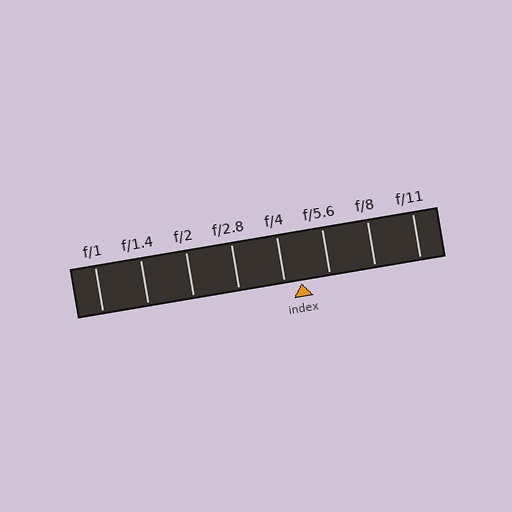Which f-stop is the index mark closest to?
The index mark is closest to f/4.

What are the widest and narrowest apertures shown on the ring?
The widest aperture shown is f/1 and the narrowest is f/11.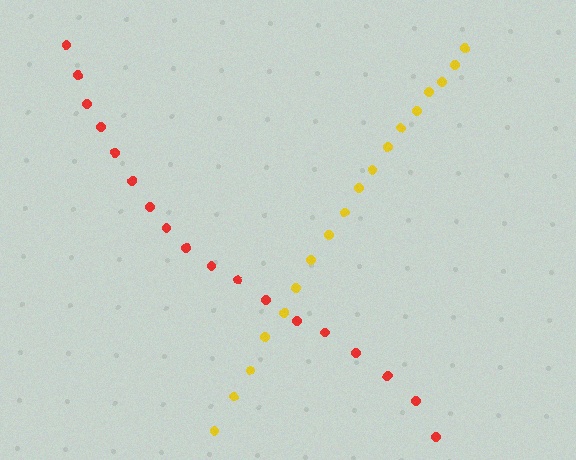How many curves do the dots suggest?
There are 2 distinct paths.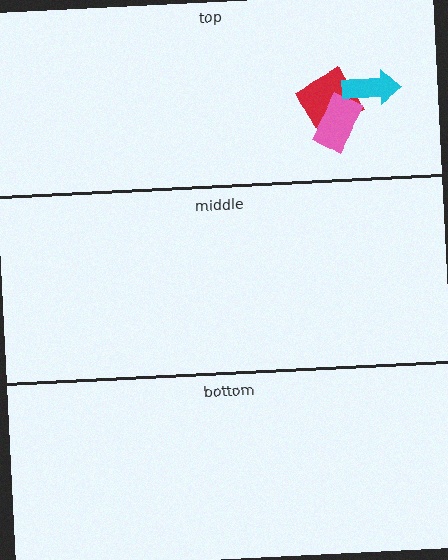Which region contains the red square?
The top region.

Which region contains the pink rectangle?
The top region.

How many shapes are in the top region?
3.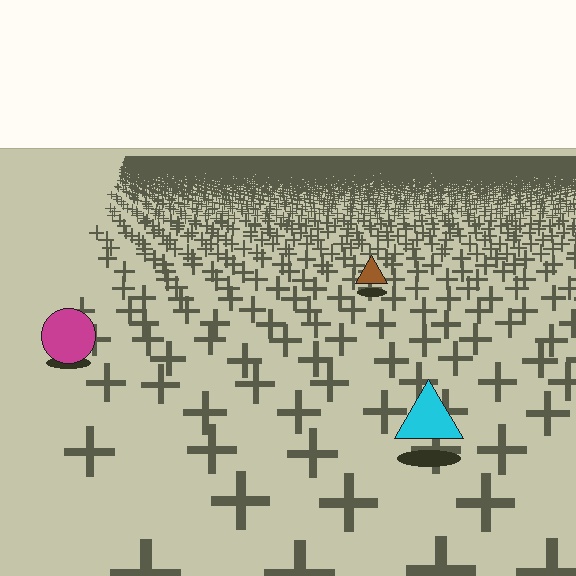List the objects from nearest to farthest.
From nearest to farthest: the cyan triangle, the magenta circle, the brown triangle.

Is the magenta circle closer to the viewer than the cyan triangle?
No. The cyan triangle is closer — you can tell from the texture gradient: the ground texture is coarser near it.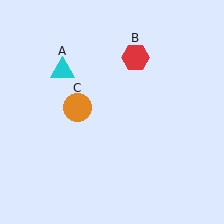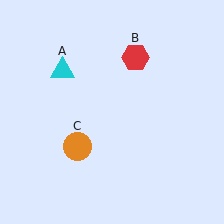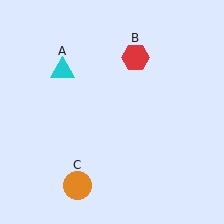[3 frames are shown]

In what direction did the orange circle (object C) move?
The orange circle (object C) moved down.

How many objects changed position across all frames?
1 object changed position: orange circle (object C).